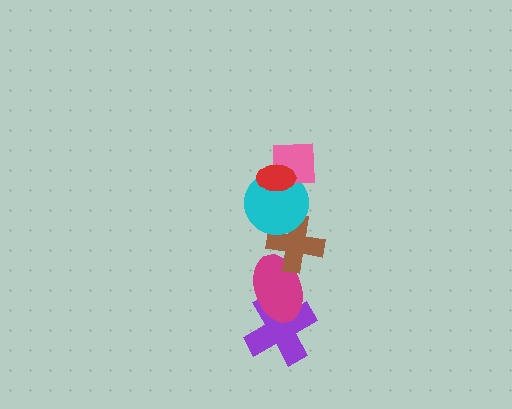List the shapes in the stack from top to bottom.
From top to bottom: the red ellipse, the pink square, the cyan circle, the brown cross, the magenta ellipse, the purple cross.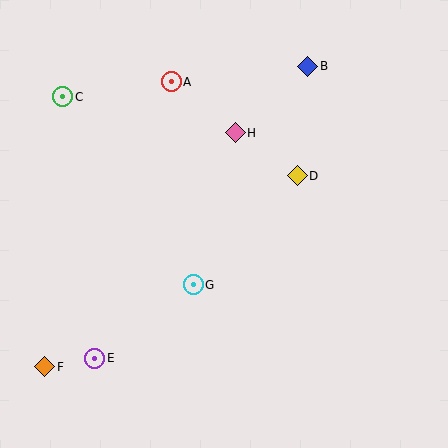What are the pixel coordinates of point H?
Point H is at (235, 133).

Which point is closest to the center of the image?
Point G at (193, 285) is closest to the center.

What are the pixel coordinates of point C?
Point C is at (63, 97).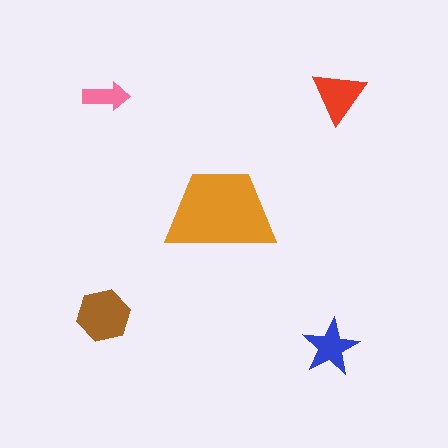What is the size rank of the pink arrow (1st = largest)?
5th.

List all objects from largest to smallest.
The orange trapezoid, the brown hexagon, the red triangle, the blue star, the pink arrow.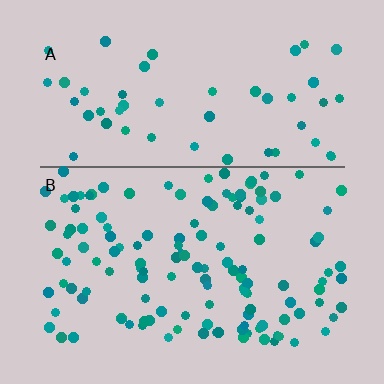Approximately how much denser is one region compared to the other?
Approximately 2.3× — region B over region A.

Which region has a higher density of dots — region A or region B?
B (the bottom).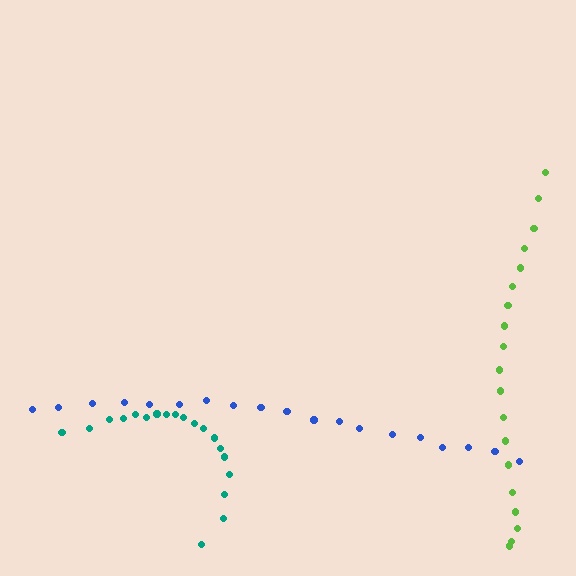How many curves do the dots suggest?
There are 3 distinct paths.